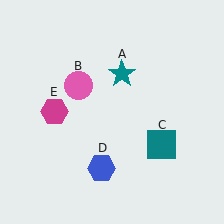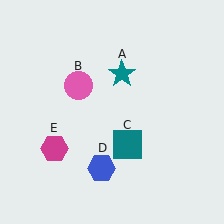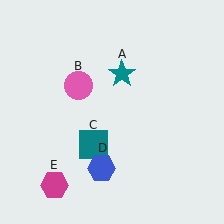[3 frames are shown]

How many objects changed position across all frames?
2 objects changed position: teal square (object C), magenta hexagon (object E).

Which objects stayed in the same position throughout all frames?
Teal star (object A) and pink circle (object B) and blue hexagon (object D) remained stationary.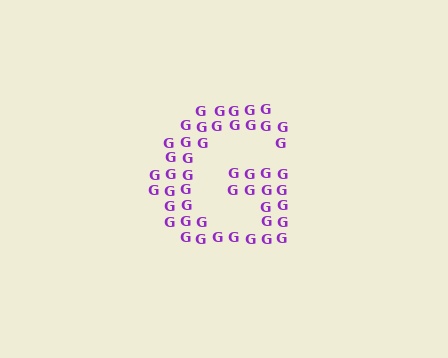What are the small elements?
The small elements are letter G's.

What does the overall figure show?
The overall figure shows the letter G.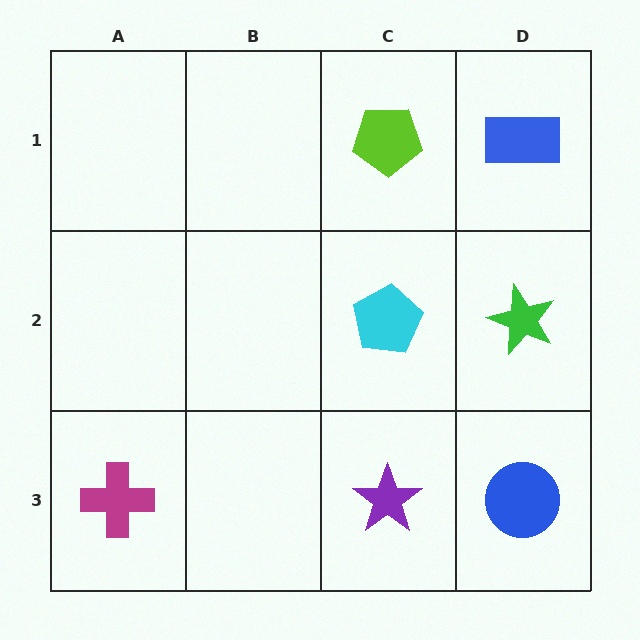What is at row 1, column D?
A blue rectangle.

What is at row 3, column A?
A magenta cross.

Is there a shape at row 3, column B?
No, that cell is empty.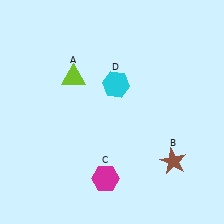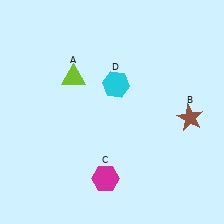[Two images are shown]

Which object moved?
The brown star (B) moved up.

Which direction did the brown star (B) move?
The brown star (B) moved up.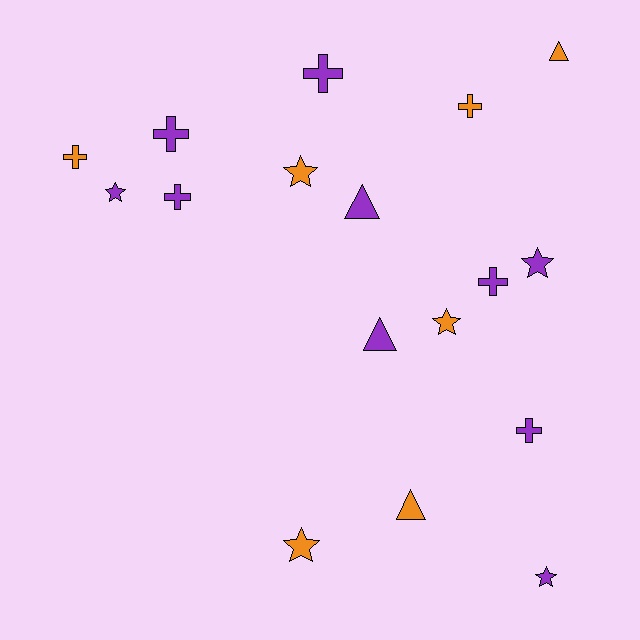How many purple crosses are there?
There are 5 purple crosses.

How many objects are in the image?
There are 17 objects.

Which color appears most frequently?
Purple, with 10 objects.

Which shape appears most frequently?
Cross, with 7 objects.